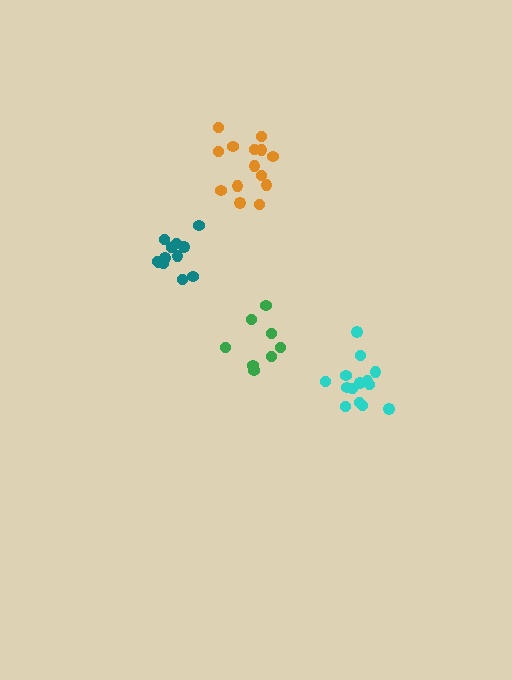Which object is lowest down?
The cyan cluster is bottommost.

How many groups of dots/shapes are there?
There are 4 groups.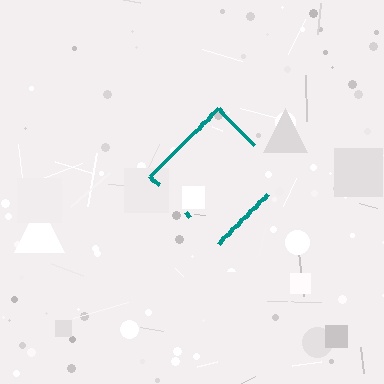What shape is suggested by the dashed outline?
The dashed outline suggests a diamond.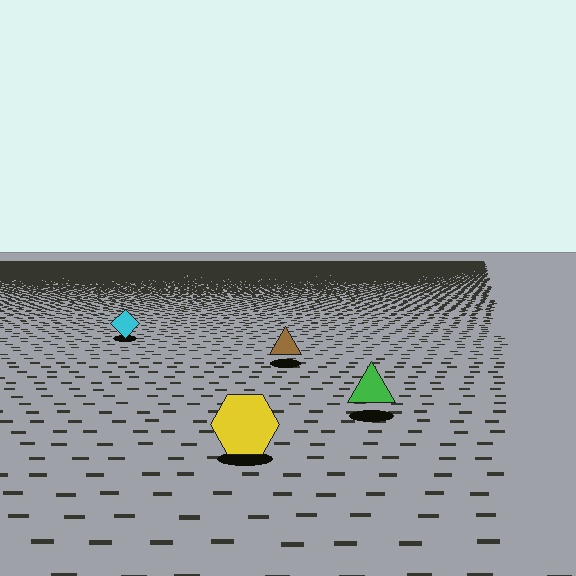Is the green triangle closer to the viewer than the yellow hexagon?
No. The yellow hexagon is closer — you can tell from the texture gradient: the ground texture is coarser near it.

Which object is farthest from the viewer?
The cyan diamond is farthest from the viewer. It appears smaller and the ground texture around it is denser.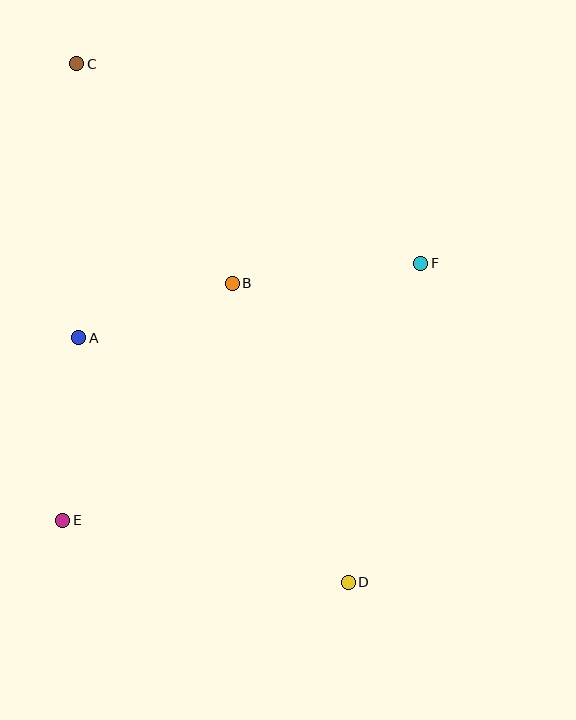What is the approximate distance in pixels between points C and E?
The distance between C and E is approximately 457 pixels.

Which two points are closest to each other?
Points A and B are closest to each other.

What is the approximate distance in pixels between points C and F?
The distance between C and F is approximately 398 pixels.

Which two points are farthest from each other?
Points C and D are farthest from each other.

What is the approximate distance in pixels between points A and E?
The distance between A and E is approximately 183 pixels.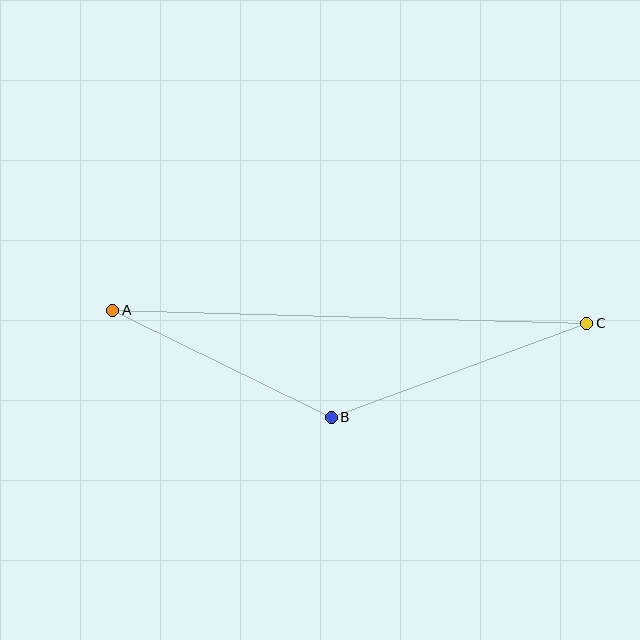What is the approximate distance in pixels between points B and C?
The distance between B and C is approximately 272 pixels.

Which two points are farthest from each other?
Points A and C are farthest from each other.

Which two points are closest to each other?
Points A and B are closest to each other.